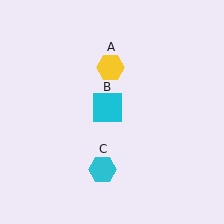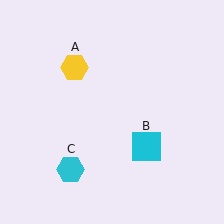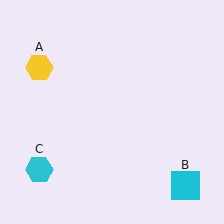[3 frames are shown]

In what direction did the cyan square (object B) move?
The cyan square (object B) moved down and to the right.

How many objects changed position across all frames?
3 objects changed position: yellow hexagon (object A), cyan square (object B), cyan hexagon (object C).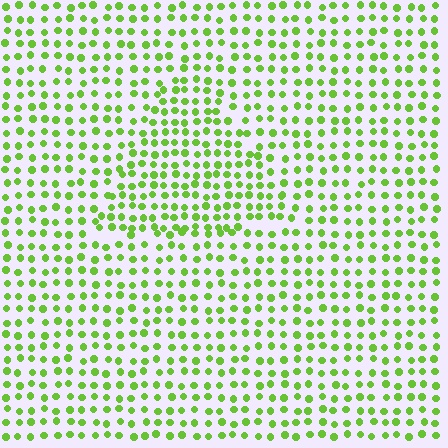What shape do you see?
I see a triangle.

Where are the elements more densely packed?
The elements are more densely packed inside the triangle boundary.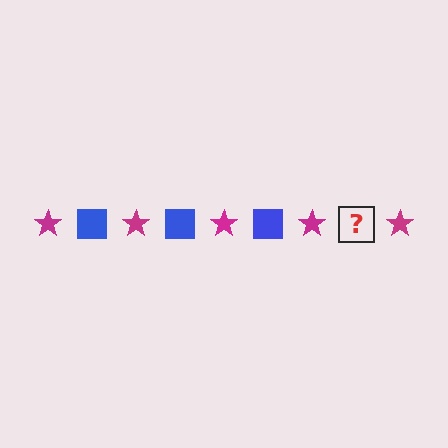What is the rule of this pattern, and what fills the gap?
The rule is that the pattern alternates between magenta star and blue square. The gap should be filled with a blue square.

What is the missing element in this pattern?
The missing element is a blue square.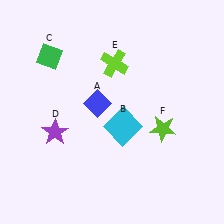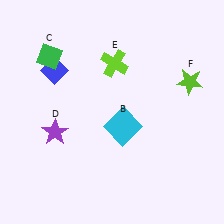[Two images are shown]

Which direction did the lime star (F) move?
The lime star (F) moved up.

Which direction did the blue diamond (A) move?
The blue diamond (A) moved left.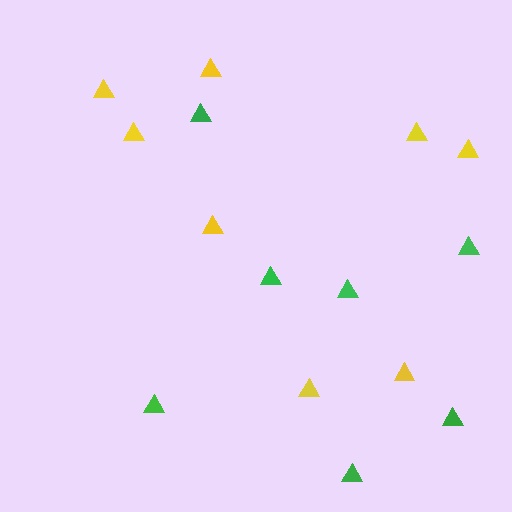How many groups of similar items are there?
There are 2 groups: one group of yellow triangles (8) and one group of green triangles (7).